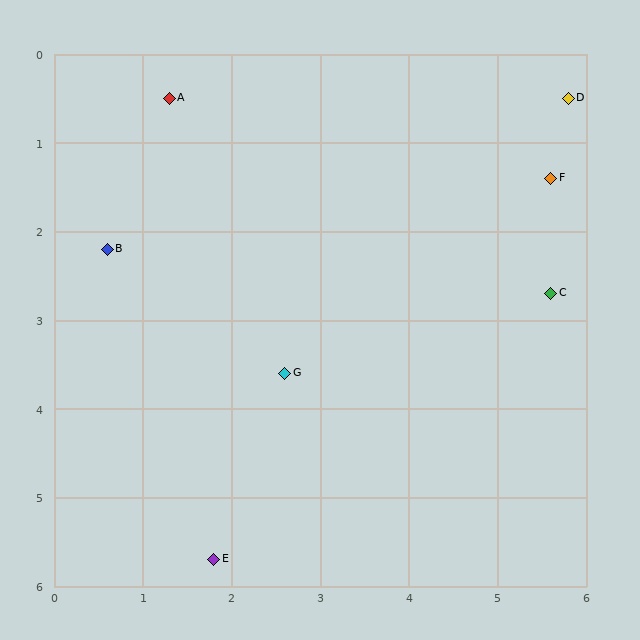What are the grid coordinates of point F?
Point F is at approximately (5.6, 1.4).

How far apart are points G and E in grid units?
Points G and E are about 2.2 grid units apart.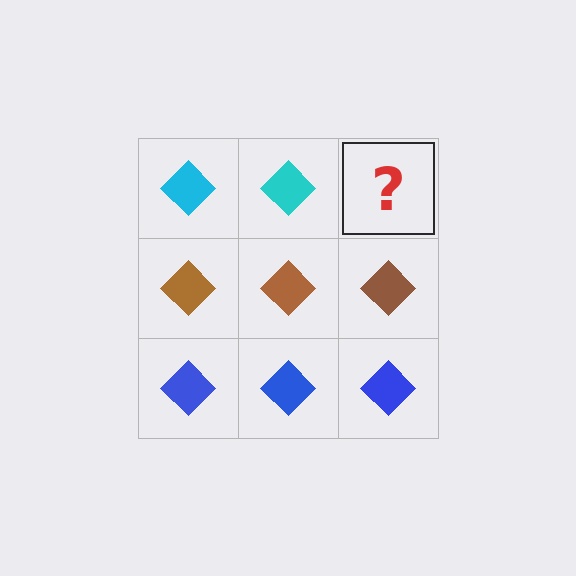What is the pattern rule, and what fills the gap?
The rule is that each row has a consistent color. The gap should be filled with a cyan diamond.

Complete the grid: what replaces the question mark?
The question mark should be replaced with a cyan diamond.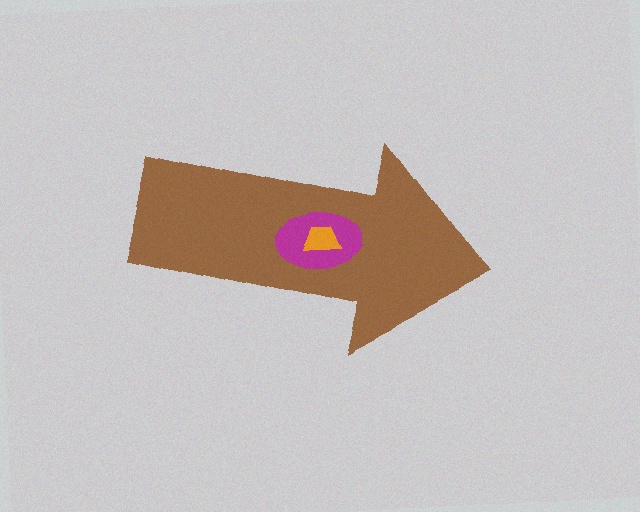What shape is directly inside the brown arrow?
The magenta ellipse.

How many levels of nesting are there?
3.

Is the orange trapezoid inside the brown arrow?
Yes.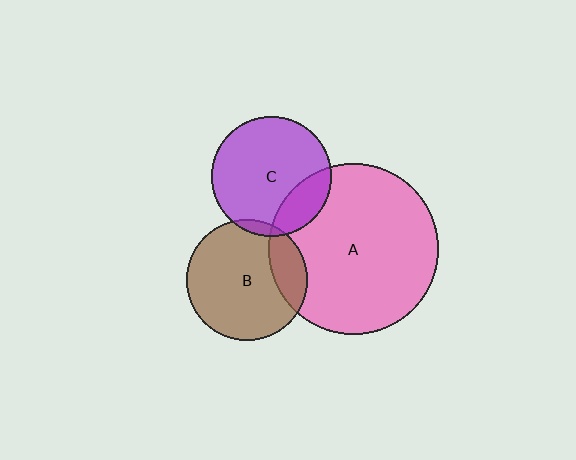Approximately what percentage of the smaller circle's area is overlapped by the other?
Approximately 5%.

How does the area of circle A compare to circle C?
Approximately 2.0 times.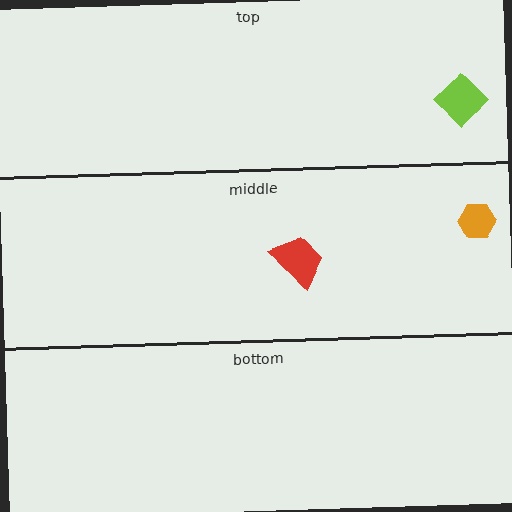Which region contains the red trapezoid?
The middle region.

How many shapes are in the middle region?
2.